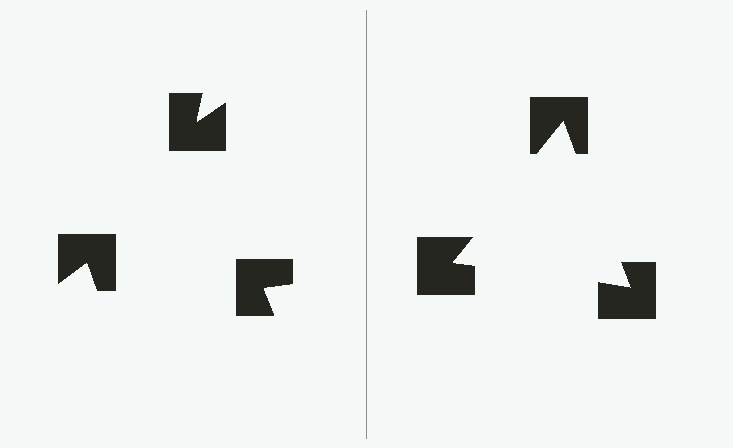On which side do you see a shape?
An illusory triangle appears on the right side. On the left side the wedge cuts are rotated, so no coherent shape forms.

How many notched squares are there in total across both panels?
6 — 3 on each side.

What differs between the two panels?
The notched squares are positioned identically on both sides; only the wedge orientations differ. On the right they align to a triangle; on the left they are misaligned.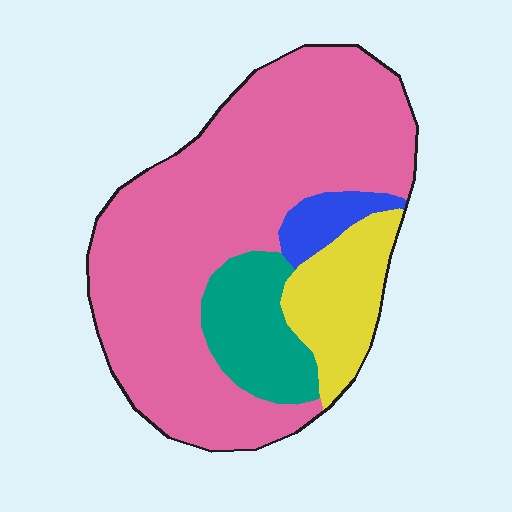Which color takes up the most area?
Pink, at roughly 70%.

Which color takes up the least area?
Blue, at roughly 5%.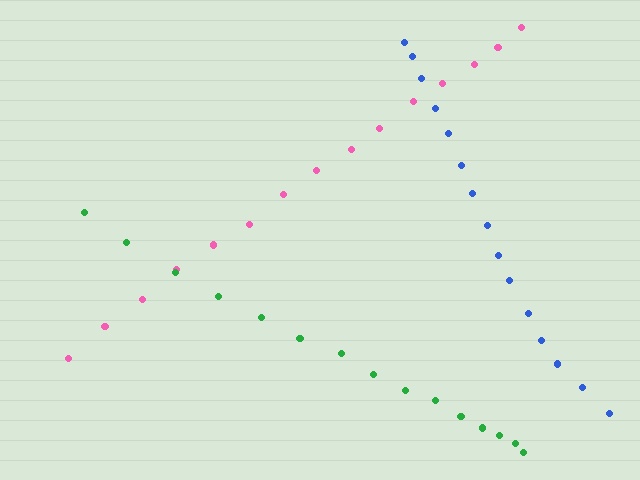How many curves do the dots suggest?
There are 3 distinct paths.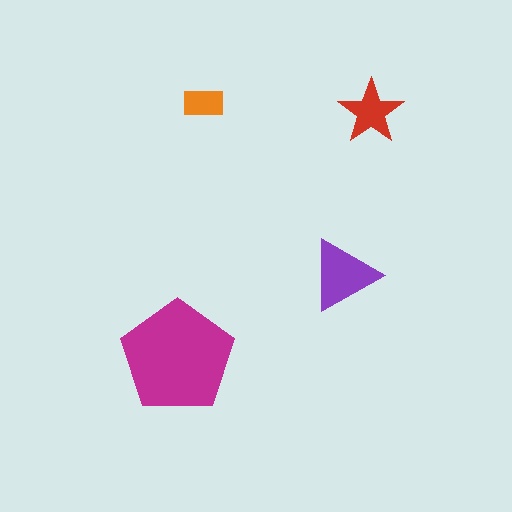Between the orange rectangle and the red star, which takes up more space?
The red star.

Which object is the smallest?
The orange rectangle.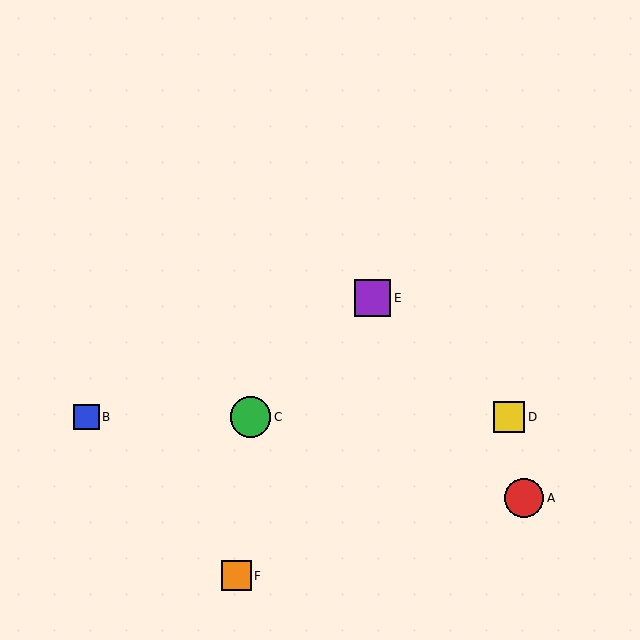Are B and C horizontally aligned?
Yes, both are at y≈417.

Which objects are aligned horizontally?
Objects B, C, D are aligned horizontally.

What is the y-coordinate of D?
Object D is at y≈417.